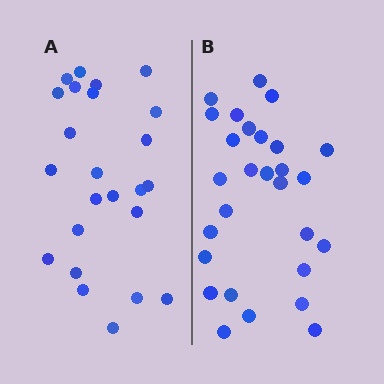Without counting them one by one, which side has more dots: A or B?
Region B (the right region) has more dots.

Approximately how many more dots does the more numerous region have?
Region B has about 4 more dots than region A.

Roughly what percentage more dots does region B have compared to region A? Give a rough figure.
About 15% more.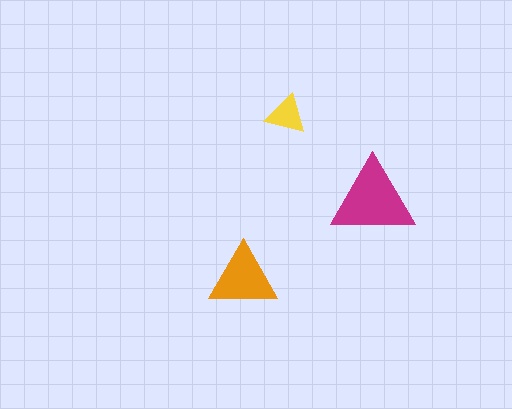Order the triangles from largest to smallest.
the magenta one, the orange one, the yellow one.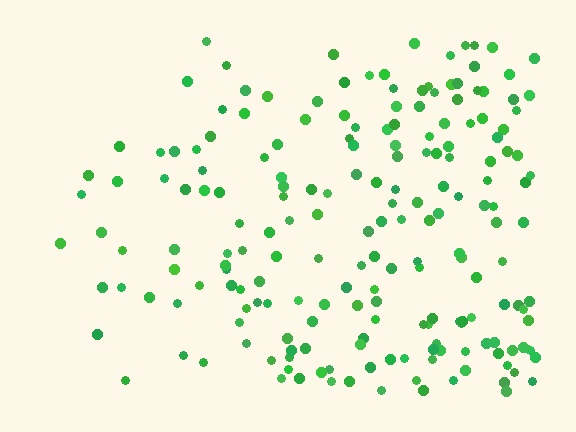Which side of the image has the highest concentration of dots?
The right.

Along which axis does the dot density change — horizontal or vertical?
Horizontal.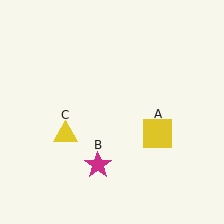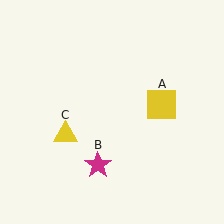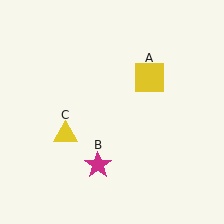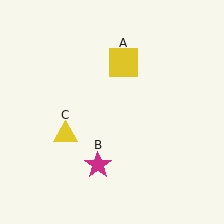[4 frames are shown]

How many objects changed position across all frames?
1 object changed position: yellow square (object A).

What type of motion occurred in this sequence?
The yellow square (object A) rotated counterclockwise around the center of the scene.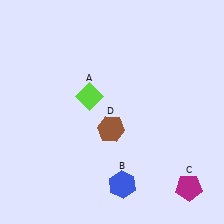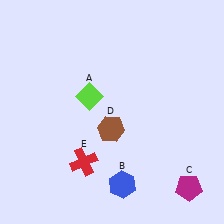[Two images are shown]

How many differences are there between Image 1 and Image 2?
There is 1 difference between the two images.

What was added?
A red cross (E) was added in Image 2.